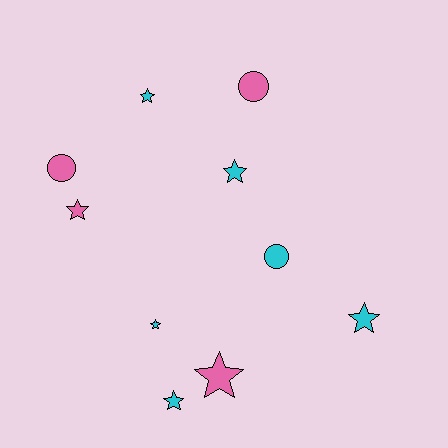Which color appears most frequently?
Cyan, with 6 objects.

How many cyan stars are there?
There are 5 cyan stars.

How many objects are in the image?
There are 10 objects.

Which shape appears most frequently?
Star, with 7 objects.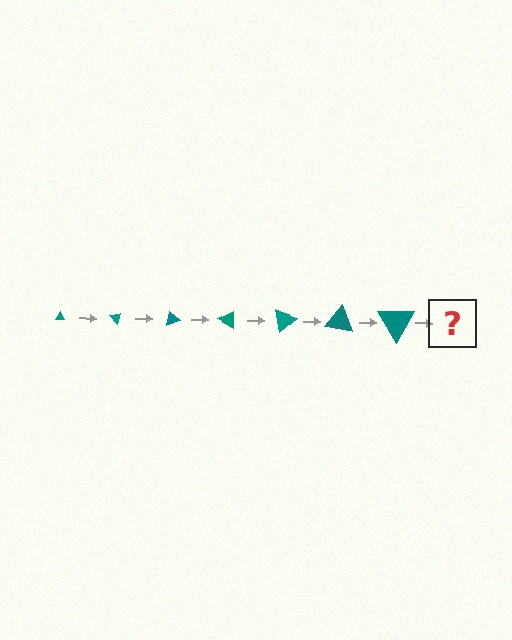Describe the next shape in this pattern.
It should be a triangle, larger than the previous one and rotated 350 degrees from the start.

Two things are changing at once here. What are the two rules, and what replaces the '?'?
The two rules are that the triangle grows larger each step and it rotates 50 degrees each step. The '?' should be a triangle, larger than the previous one and rotated 350 degrees from the start.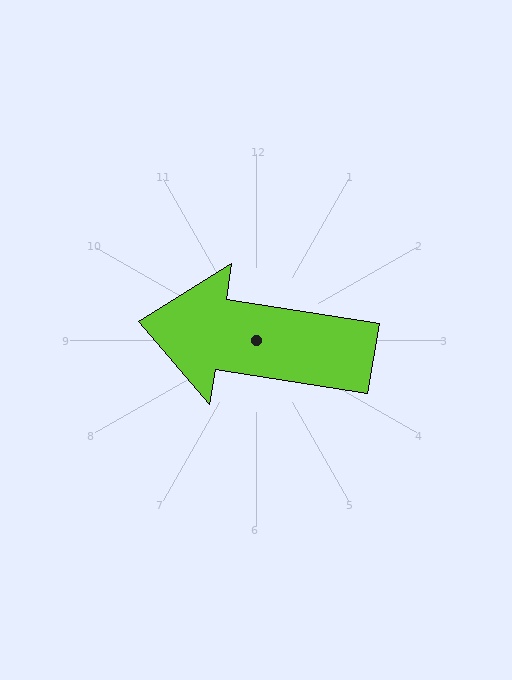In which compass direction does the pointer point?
West.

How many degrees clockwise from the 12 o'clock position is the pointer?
Approximately 279 degrees.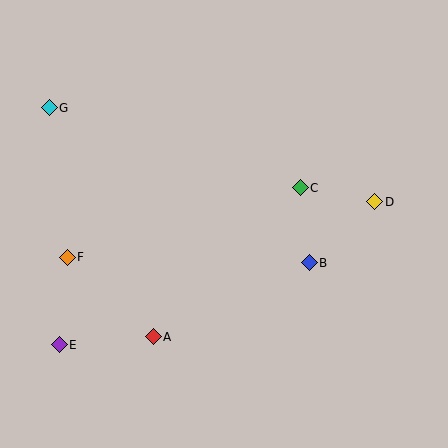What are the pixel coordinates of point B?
Point B is at (309, 263).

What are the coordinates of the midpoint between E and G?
The midpoint between E and G is at (54, 226).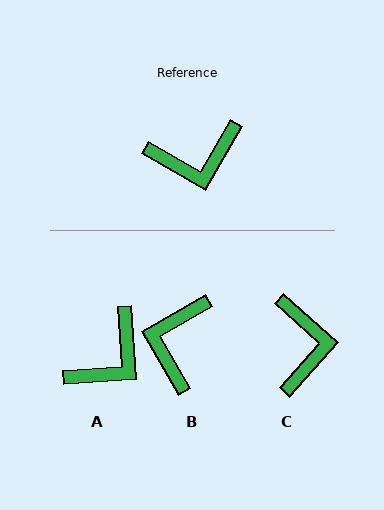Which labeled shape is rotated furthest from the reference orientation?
B, about 120 degrees away.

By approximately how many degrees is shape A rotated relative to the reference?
Approximately 34 degrees counter-clockwise.